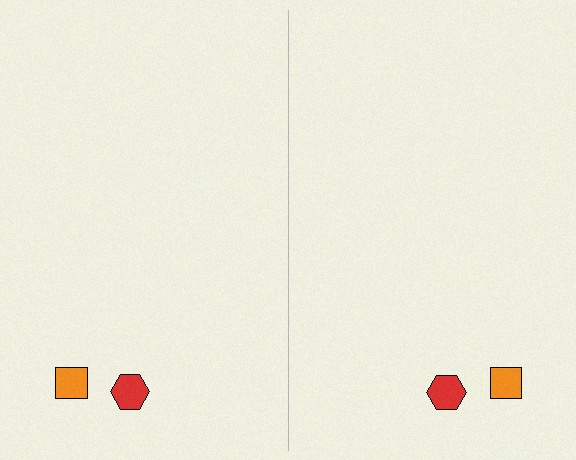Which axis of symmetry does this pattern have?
The pattern has a vertical axis of symmetry running through the center of the image.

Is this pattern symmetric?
Yes, this pattern has bilateral (reflection) symmetry.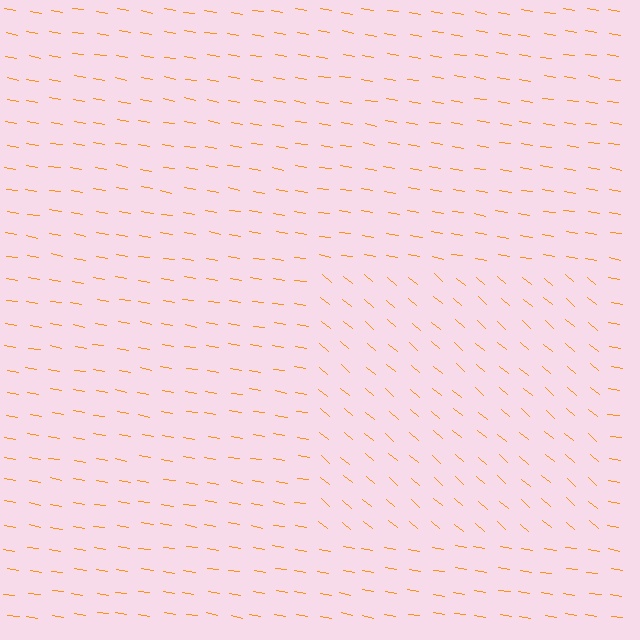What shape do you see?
I see a rectangle.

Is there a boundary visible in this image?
Yes, there is a texture boundary formed by a change in line orientation.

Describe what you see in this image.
The image is filled with small orange line segments. A rectangle region in the image has lines oriented differently from the surrounding lines, creating a visible texture boundary.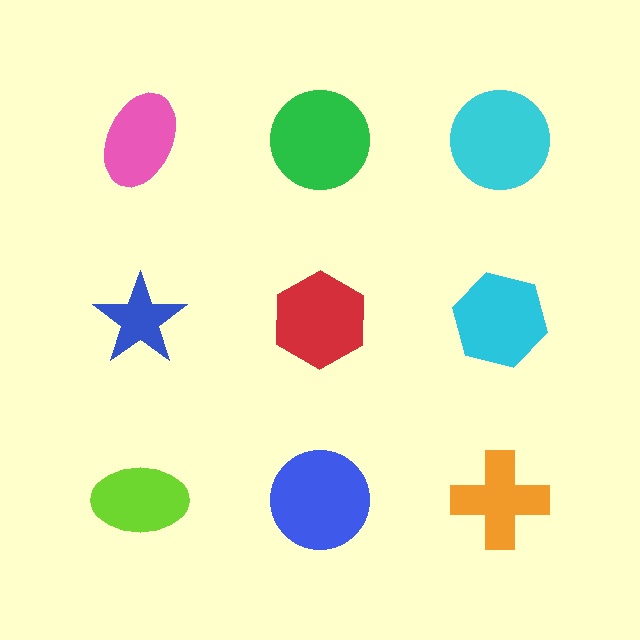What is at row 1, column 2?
A green circle.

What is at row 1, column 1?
A pink ellipse.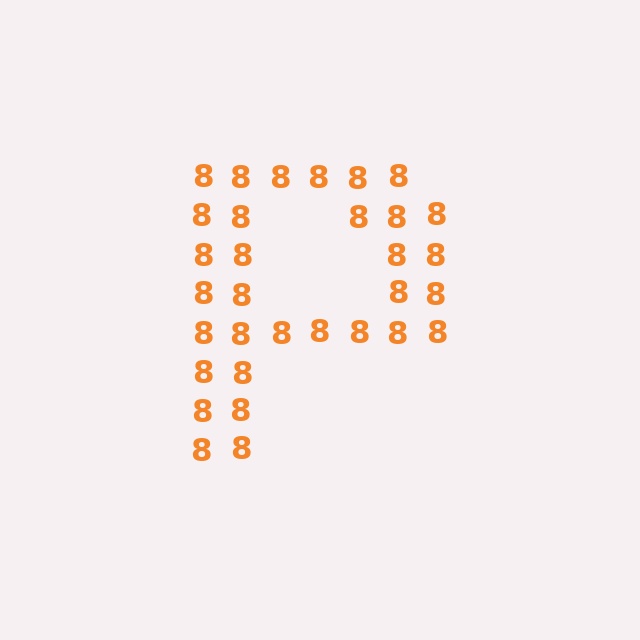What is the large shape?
The large shape is the letter P.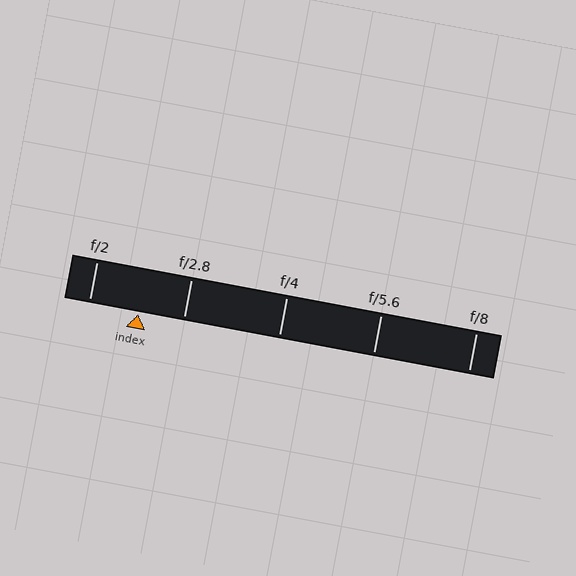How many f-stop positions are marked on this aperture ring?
There are 5 f-stop positions marked.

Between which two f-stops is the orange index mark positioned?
The index mark is between f/2 and f/2.8.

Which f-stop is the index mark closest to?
The index mark is closest to f/2.8.